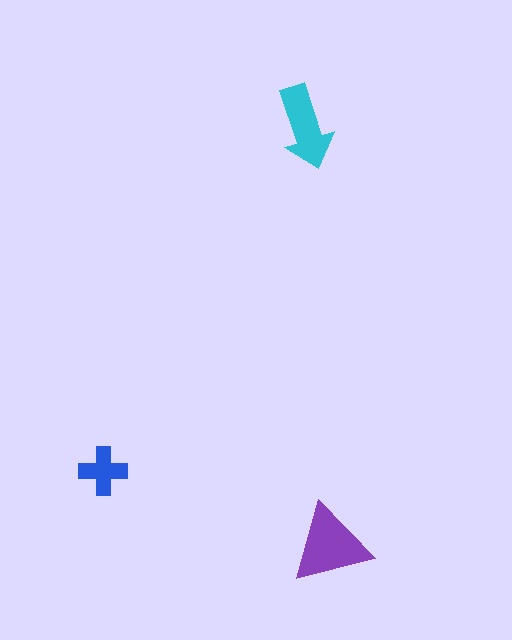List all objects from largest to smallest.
The purple triangle, the cyan arrow, the blue cross.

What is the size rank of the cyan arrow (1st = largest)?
2nd.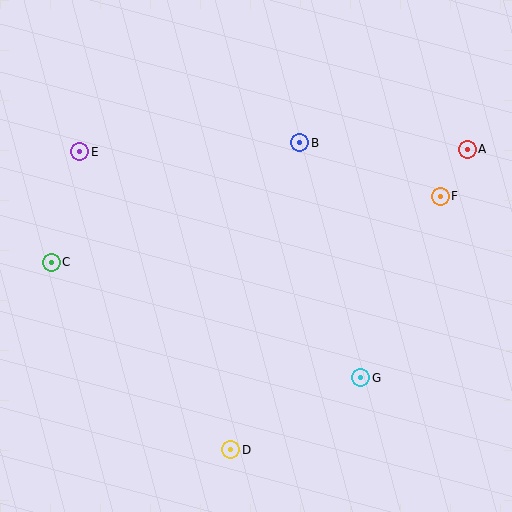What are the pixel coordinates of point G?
Point G is at (361, 378).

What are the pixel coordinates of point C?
Point C is at (51, 262).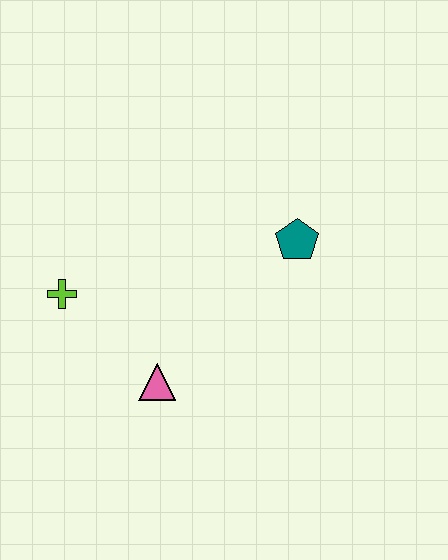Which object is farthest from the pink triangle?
The teal pentagon is farthest from the pink triangle.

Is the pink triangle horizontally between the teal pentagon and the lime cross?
Yes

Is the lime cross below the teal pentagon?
Yes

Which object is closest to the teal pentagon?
The pink triangle is closest to the teal pentagon.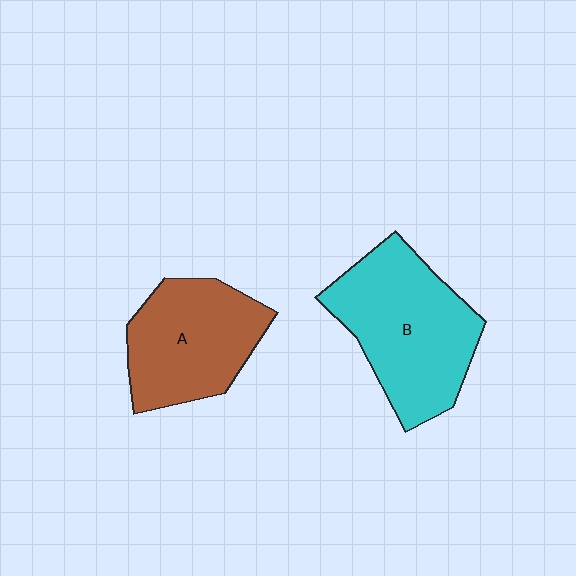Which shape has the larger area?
Shape B (cyan).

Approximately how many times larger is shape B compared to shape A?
Approximately 1.2 times.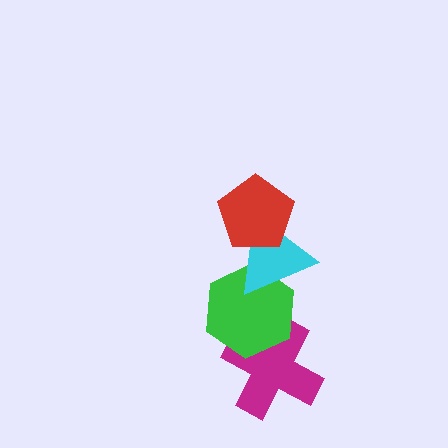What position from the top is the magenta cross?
The magenta cross is 4th from the top.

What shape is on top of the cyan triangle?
The red pentagon is on top of the cyan triangle.